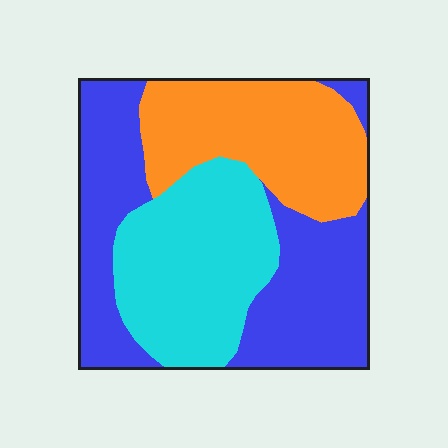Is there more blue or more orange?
Blue.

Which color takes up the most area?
Blue, at roughly 40%.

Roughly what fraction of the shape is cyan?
Cyan covers about 30% of the shape.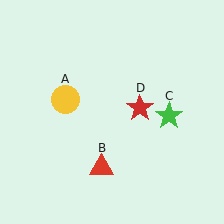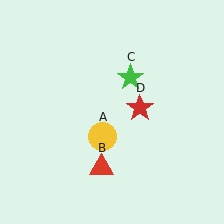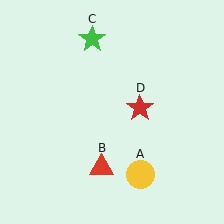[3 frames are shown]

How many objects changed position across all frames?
2 objects changed position: yellow circle (object A), green star (object C).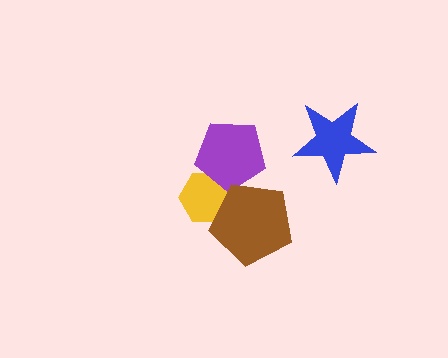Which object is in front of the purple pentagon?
The brown pentagon is in front of the purple pentagon.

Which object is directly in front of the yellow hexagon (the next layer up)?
The purple pentagon is directly in front of the yellow hexagon.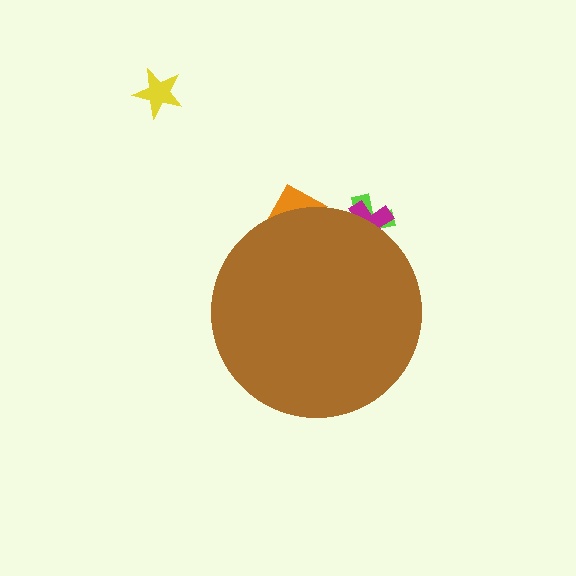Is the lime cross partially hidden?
Yes, the lime cross is partially hidden behind the brown circle.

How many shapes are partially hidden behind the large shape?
3 shapes are partially hidden.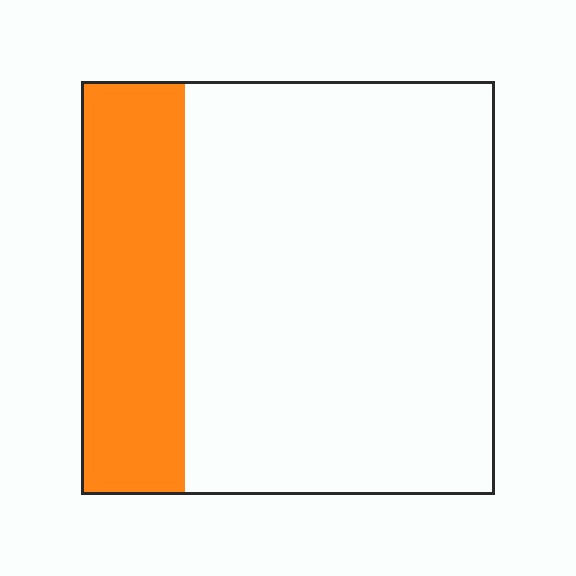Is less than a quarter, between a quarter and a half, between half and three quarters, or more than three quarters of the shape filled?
Between a quarter and a half.